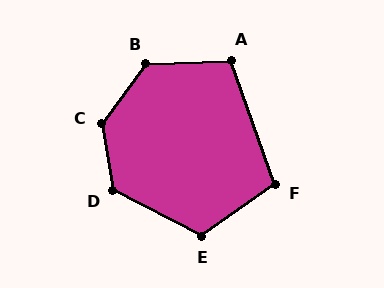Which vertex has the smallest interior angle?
F, at approximately 105 degrees.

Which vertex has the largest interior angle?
C, at approximately 135 degrees.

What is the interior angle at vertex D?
Approximately 126 degrees (obtuse).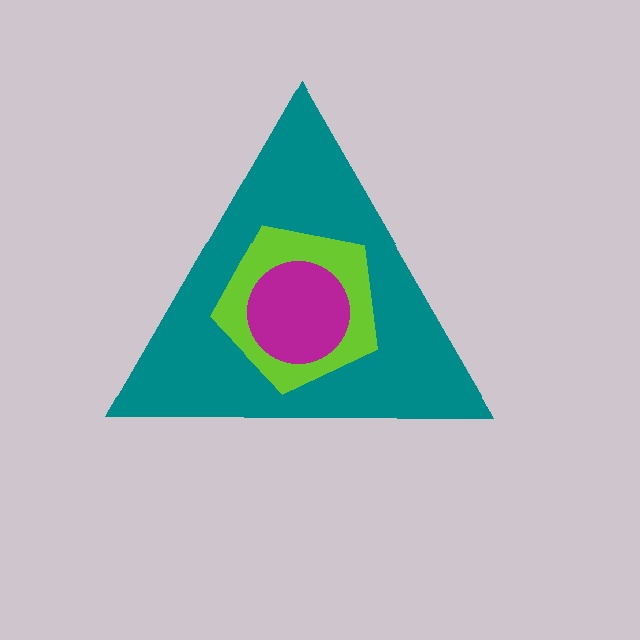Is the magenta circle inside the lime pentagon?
Yes.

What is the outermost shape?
The teal triangle.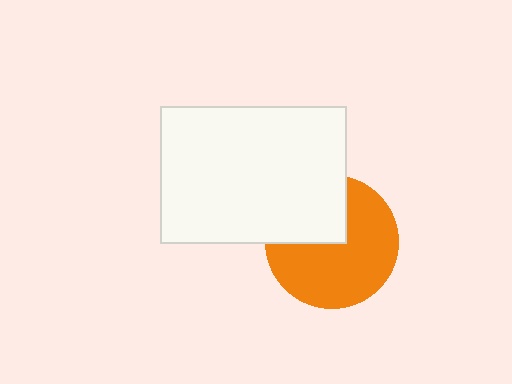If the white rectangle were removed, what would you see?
You would see the complete orange circle.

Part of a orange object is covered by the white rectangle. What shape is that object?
It is a circle.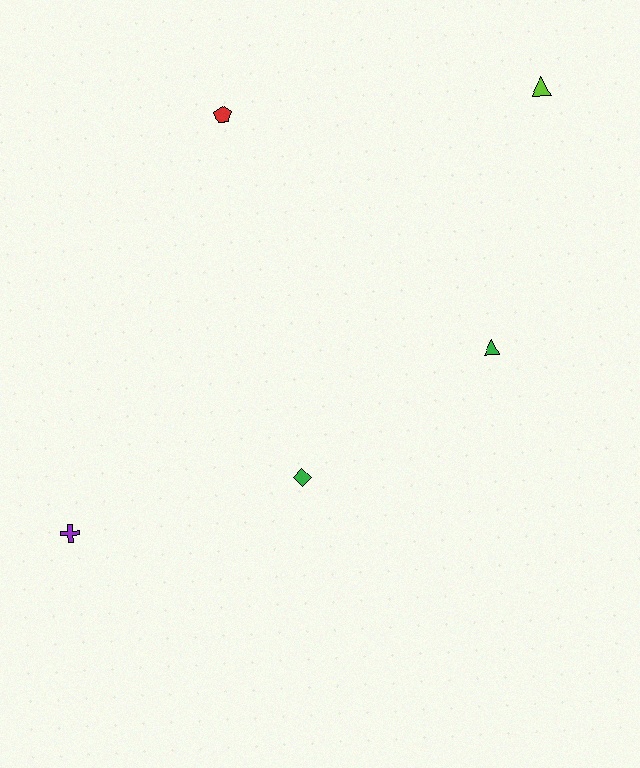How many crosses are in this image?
There is 1 cross.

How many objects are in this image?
There are 5 objects.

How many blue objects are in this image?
There are no blue objects.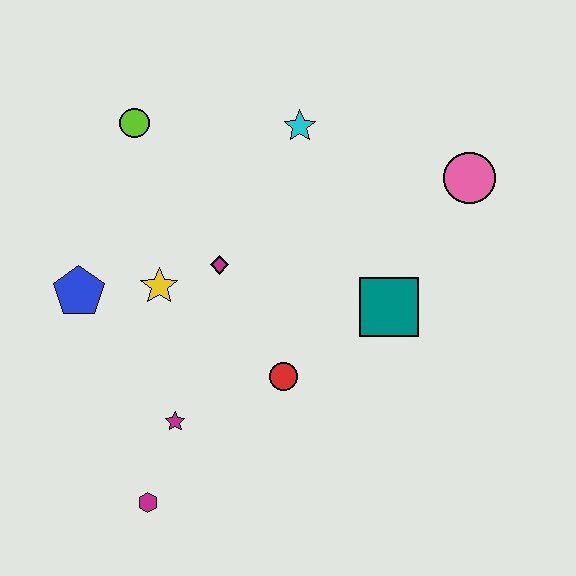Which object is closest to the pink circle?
The teal square is closest to the pink circle.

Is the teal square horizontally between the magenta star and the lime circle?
No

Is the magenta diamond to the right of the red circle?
No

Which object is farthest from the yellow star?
The pink circle is farthest from the yellow star.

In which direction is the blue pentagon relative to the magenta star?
The blue pentagon is above the magenta star.